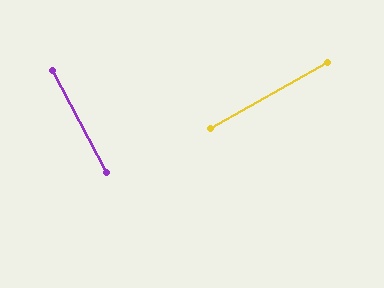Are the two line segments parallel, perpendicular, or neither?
Perpendicular — they meet at approximately 88°.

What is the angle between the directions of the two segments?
Approximately 88 degrees.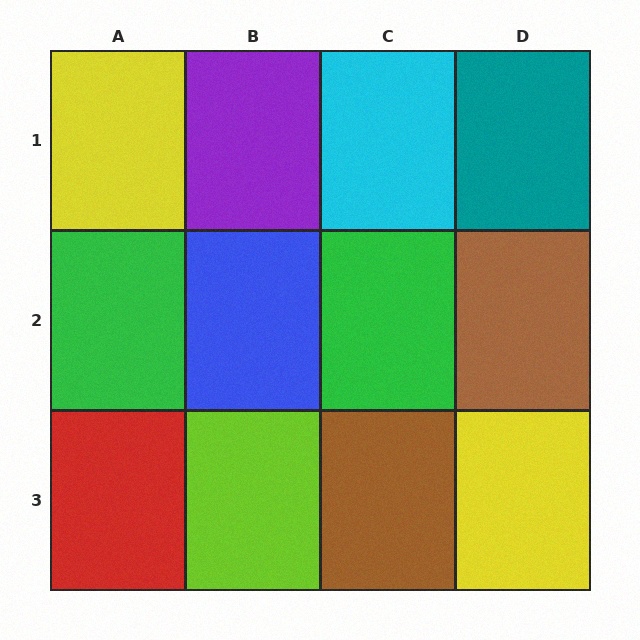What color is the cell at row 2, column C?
Green.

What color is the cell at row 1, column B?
Purple.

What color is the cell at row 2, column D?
Brown.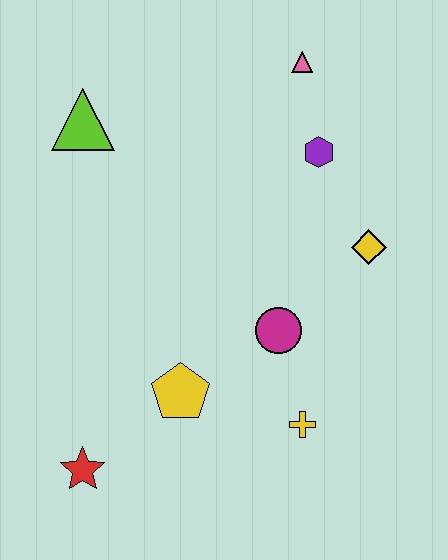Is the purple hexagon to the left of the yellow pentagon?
No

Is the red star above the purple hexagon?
No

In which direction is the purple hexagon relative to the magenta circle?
The purple hexagon is above the magenta circle.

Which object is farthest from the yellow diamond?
The red star is farthest from the yellow diamond.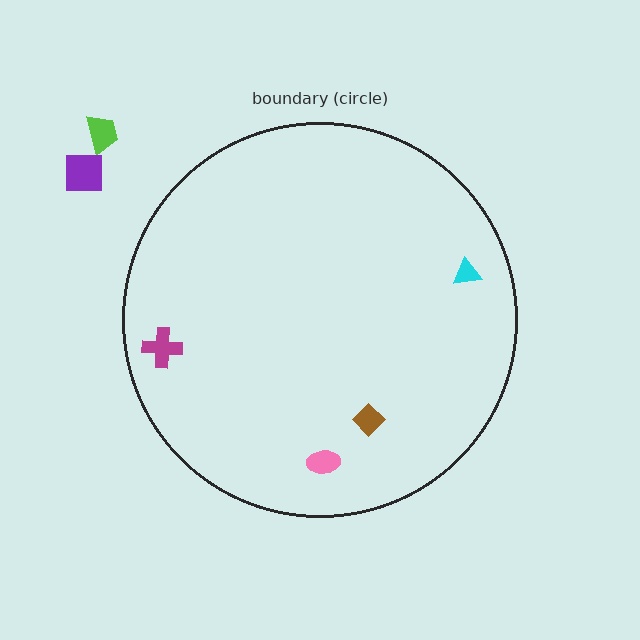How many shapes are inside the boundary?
4 inside, 2 outside.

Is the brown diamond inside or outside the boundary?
Inside.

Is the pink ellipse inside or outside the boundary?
Inside.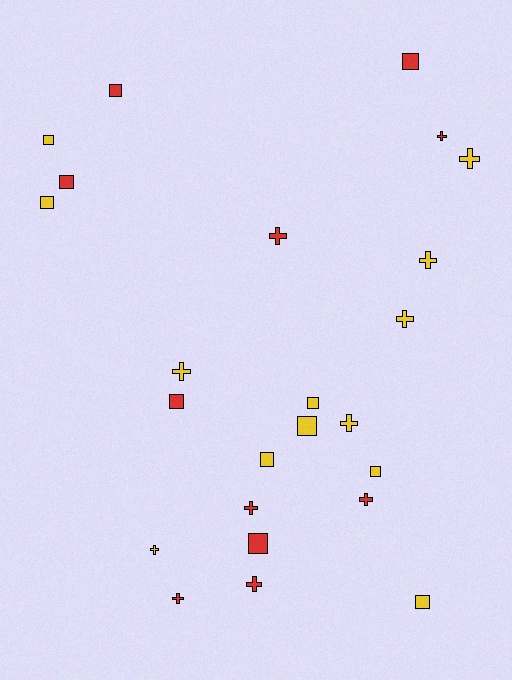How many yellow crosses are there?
There are 6 yellow crosses.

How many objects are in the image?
There are 24 objects.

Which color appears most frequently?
Yellow, with 13 objects.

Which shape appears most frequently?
Cross, with 12 objects.